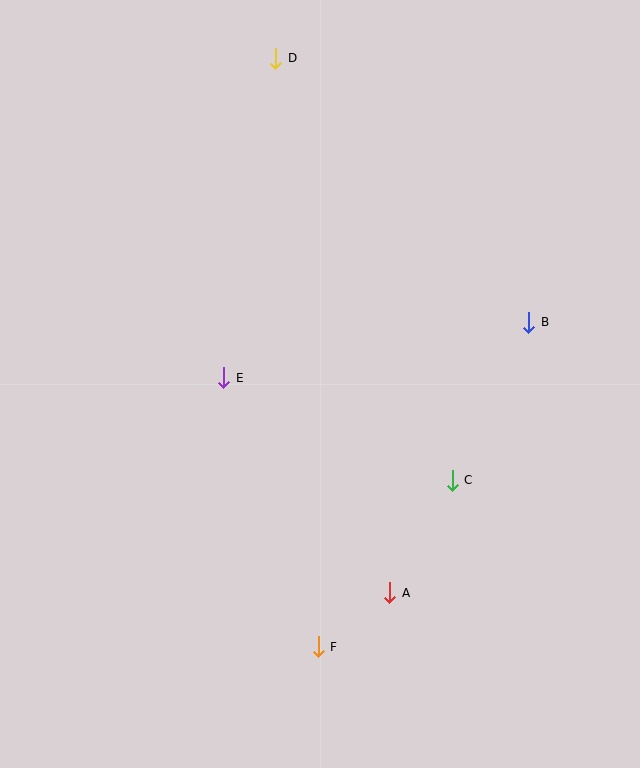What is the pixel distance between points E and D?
The distance between E and D is 324 pixels.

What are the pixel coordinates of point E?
Point E is at (224, 378).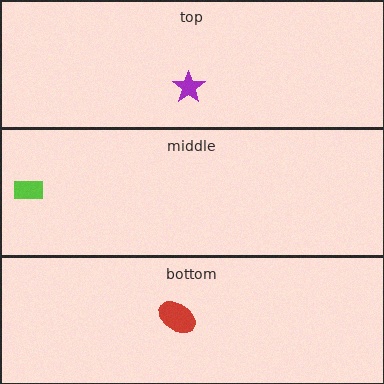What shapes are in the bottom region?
The red ellipse.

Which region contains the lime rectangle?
The middle region.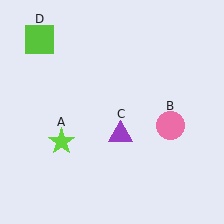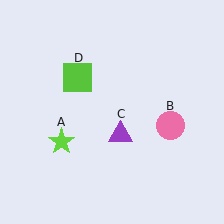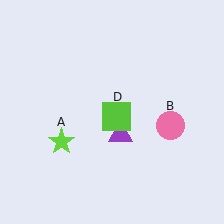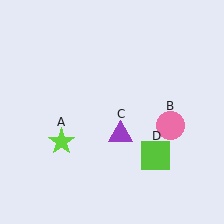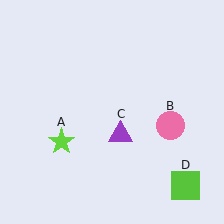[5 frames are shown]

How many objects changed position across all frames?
1 object changed position: lime square (object D).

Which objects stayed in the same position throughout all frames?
Lime star (object A) and pink circle (object B) and purple triangle (object C) remained stationary.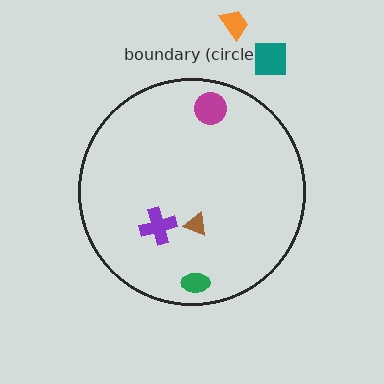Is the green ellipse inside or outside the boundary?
Inside.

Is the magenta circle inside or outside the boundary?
Inside.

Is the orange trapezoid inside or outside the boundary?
Outside.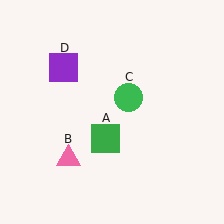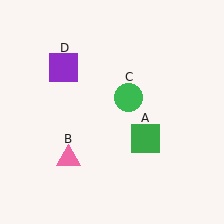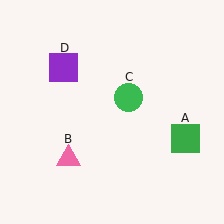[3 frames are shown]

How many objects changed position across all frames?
1 object changed position: green square (object A).